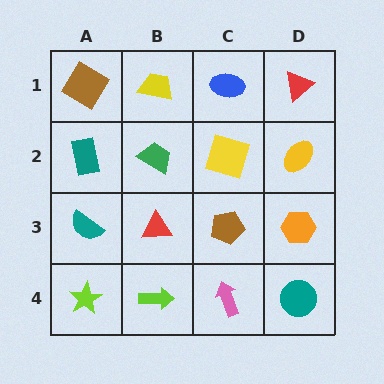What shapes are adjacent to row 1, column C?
A yellow square (row 2, column C), a yellow trapezoid (row 1, column B), a red triangle (row 1, column D).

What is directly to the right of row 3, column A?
A red triangle.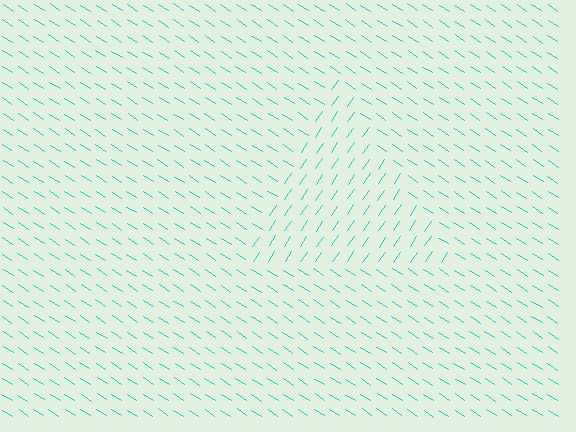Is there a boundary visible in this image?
Yes, there is a texture boundary formed by a change in line orientation.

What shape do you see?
I see a triangle.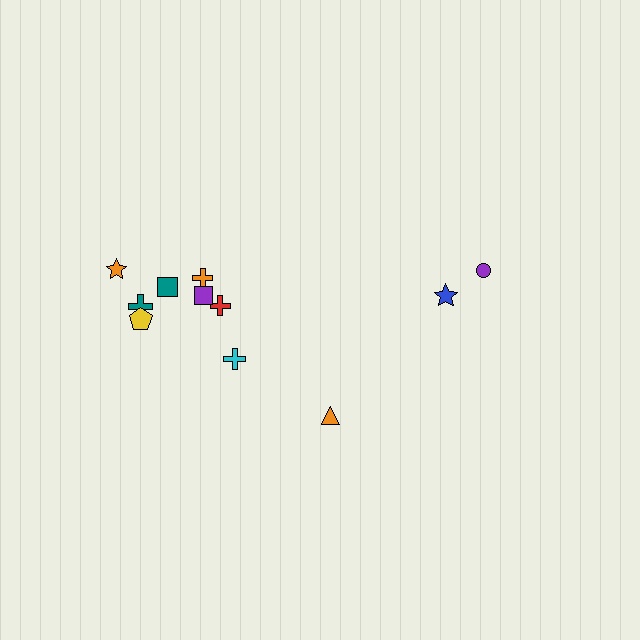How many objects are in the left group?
There are 8 objects.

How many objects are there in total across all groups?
There are 11 objects.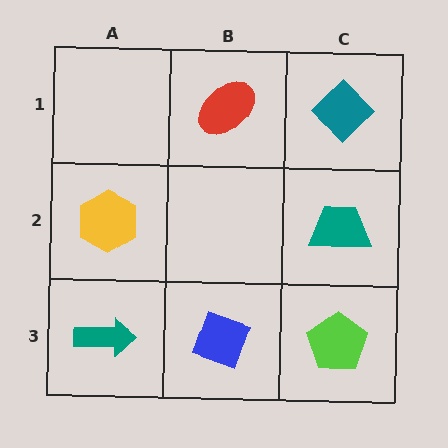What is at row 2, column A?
A yellow hexagon.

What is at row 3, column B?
A blue diamond.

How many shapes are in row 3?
3 shapes.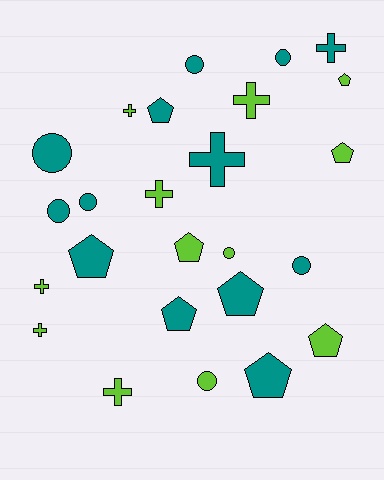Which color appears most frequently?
Teal, with 13 objects.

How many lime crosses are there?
There are 6 lime crosses.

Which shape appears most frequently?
Pentagon, with 9 objects.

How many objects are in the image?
There are 25 objects.